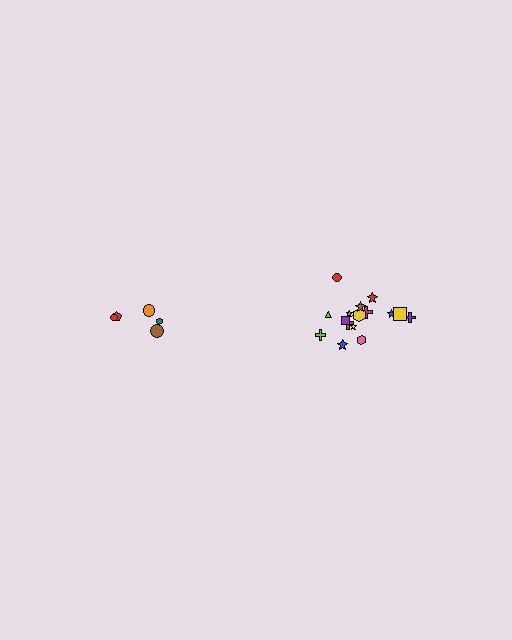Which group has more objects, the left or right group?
The right group.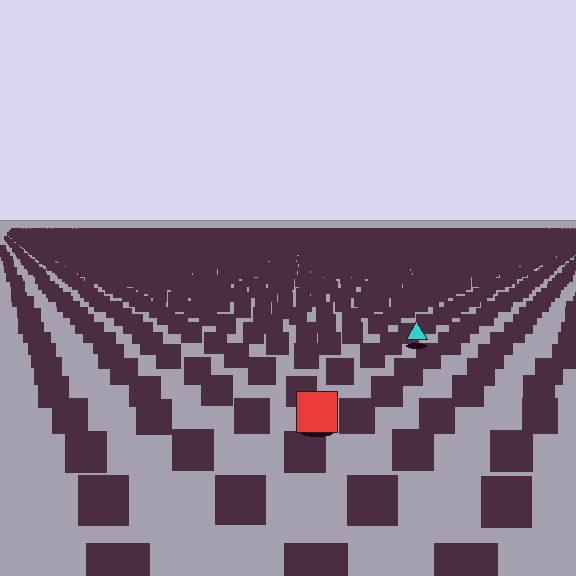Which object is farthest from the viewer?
The cyan triangle is farthest from the viewer. It appears smaller and the ground texture around it is denser.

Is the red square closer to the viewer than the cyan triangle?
Yes. The red square is closer — you can tell from the texture gradient: the ground texture is coarser near it.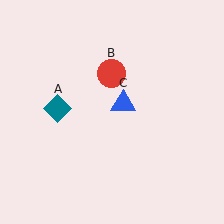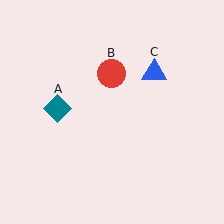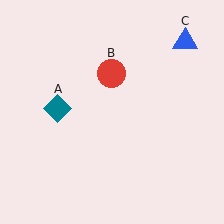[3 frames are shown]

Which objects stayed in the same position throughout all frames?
Teal diamond (object A) and red circle (object B) remained stationary.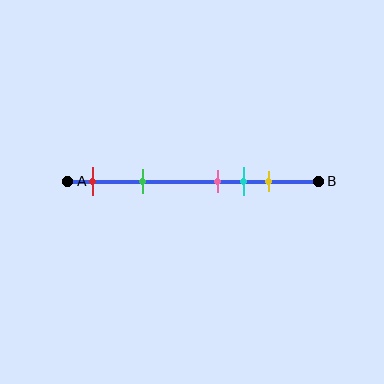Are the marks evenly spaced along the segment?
No, the marks are not evenly spaced.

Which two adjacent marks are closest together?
The pink and cyan marks are the closest adjacent pair.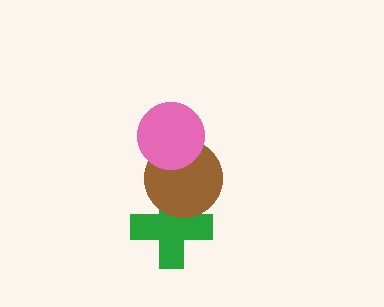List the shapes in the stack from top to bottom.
From top to bottom: the pink circle, the brown circle, the green cross.